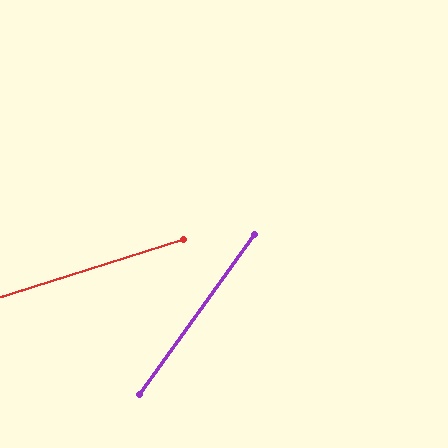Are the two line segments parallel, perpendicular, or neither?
Neither parallel nor perpendicular — they differ by about 37°.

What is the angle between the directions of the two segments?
Approximately 37 degrees.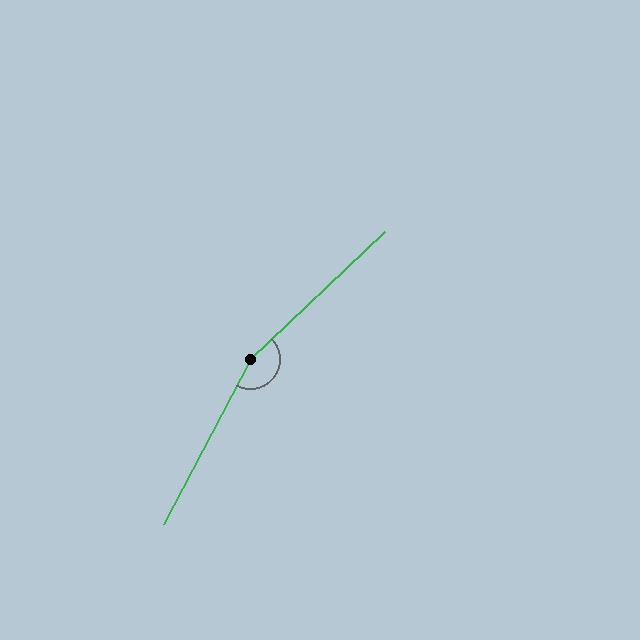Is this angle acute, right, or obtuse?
It is obtuse.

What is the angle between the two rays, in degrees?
Approximately 161 degrees.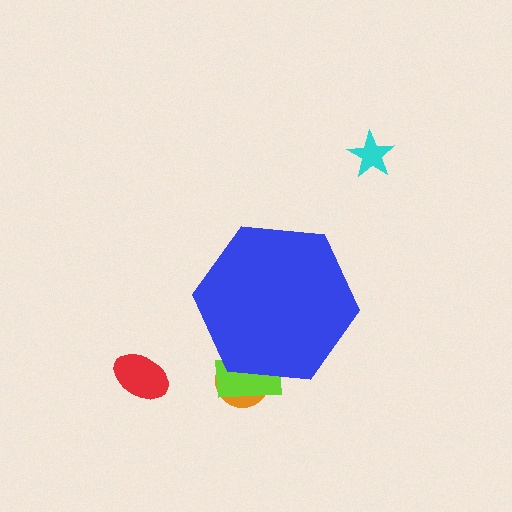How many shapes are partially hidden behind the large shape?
2 shapes are partially hidden.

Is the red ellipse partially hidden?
No, the red ellipse is fully visible.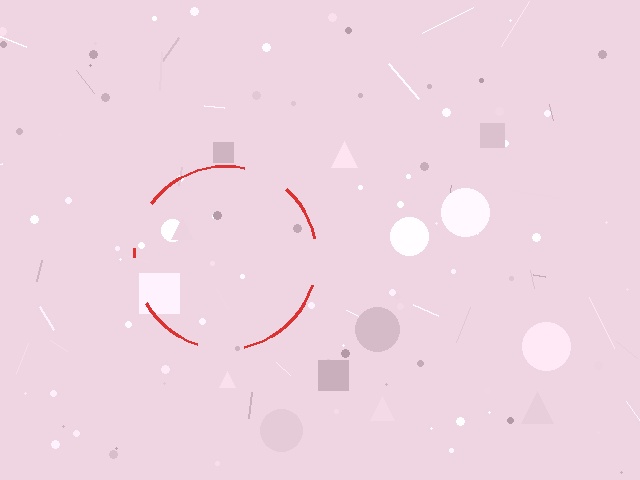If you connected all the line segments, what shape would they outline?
They would outline a circle.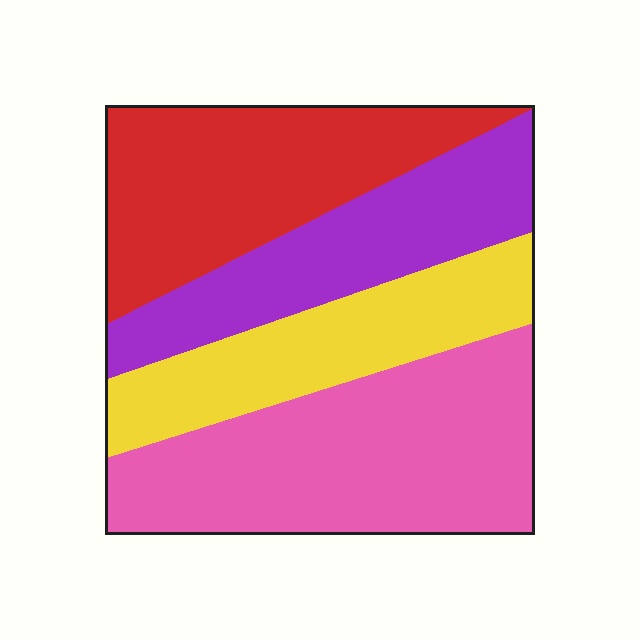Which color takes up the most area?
Pink, at roughly 35%.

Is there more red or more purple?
Red.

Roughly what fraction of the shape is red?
Red covers around 25% of the shape.